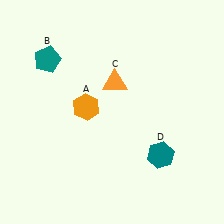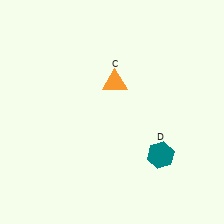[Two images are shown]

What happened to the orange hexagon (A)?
The orange hexagon (A) was removed in Image 2. It was in the top-left area of Image 1.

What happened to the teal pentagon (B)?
The teal pentagon (B) was removed in Image 2. It was in the top-left area of Image 1.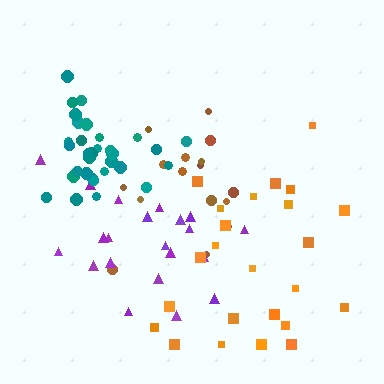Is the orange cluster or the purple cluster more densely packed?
Purple.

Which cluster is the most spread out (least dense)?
Orange.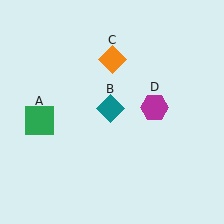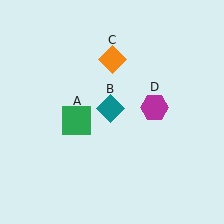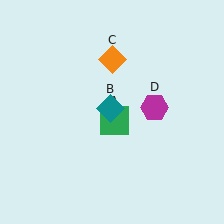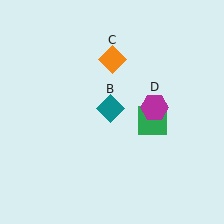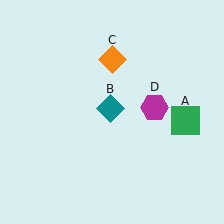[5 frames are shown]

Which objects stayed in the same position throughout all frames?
Teal diamond (object B) and orange diamond (object C) and magenta hexagon (object D) remained stationary.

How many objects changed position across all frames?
1 object changed position: green square (object A).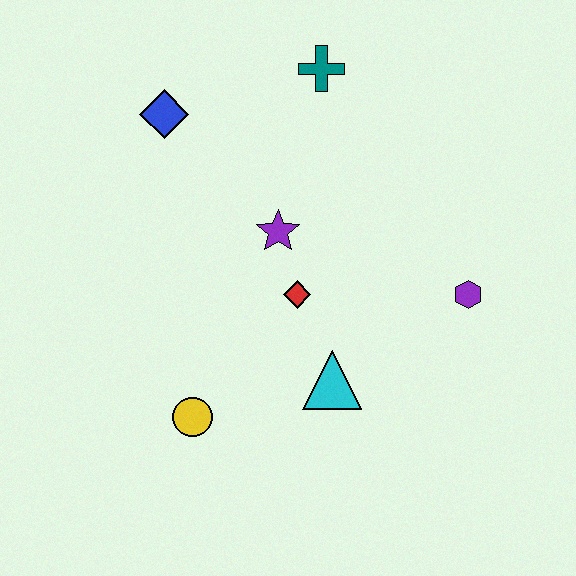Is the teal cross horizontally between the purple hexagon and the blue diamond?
Yes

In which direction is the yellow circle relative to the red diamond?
The yellow circle is below the red diamond.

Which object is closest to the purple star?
The red diamond is closest to the purple star.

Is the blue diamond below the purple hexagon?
No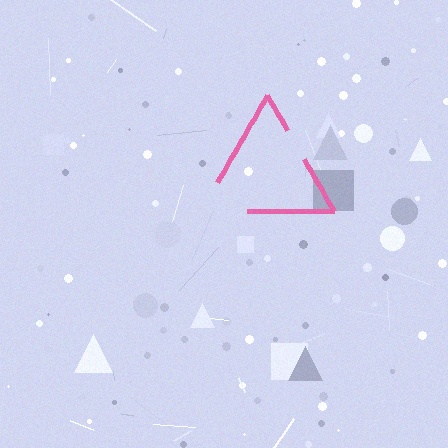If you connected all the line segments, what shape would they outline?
They would outline a triangle.